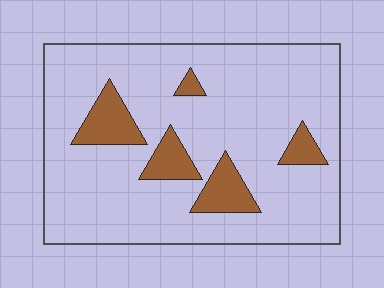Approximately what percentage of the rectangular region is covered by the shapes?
Approximately 15%.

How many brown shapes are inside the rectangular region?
5.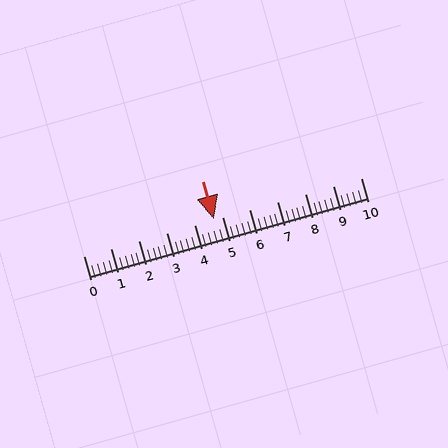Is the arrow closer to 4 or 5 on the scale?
The arrow is closer to 5.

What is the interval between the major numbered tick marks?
The major tick marks are spaced 1 units apart.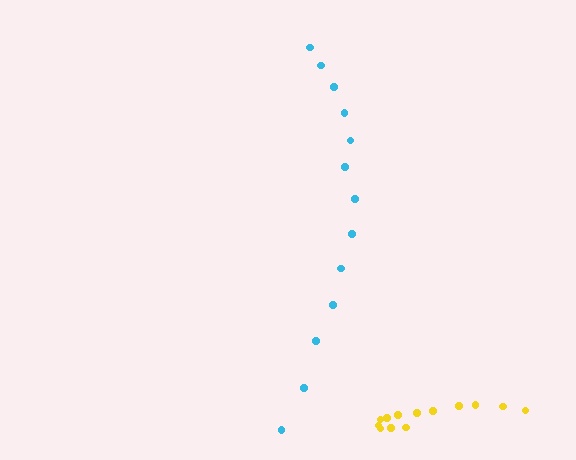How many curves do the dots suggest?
There are 2 distinct paths.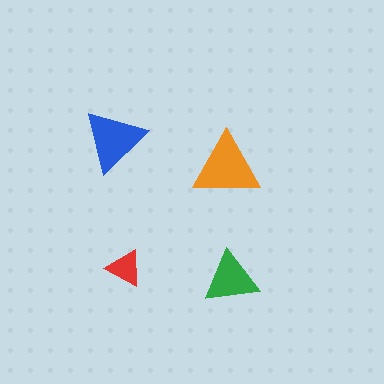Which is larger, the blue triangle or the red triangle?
The blue one.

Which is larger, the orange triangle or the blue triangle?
The orange one.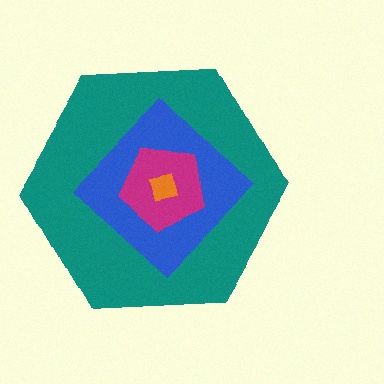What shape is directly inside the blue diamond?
The magenta pentagon.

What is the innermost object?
The orange square.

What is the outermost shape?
The teal hexagon.